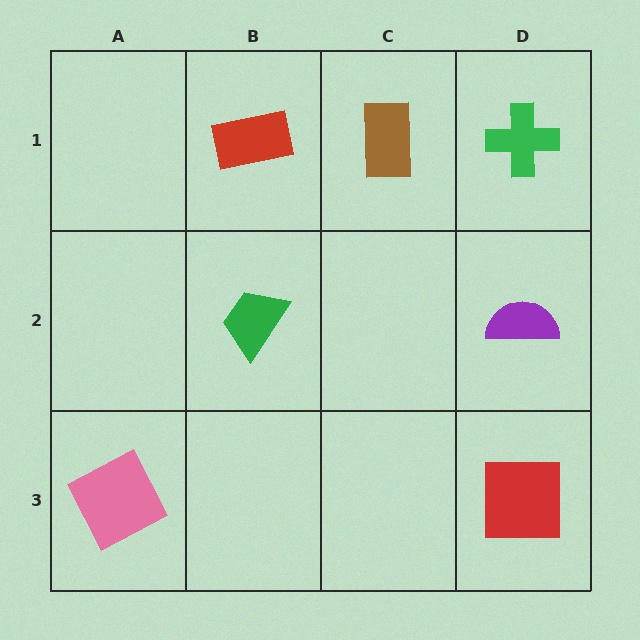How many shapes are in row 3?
2 shapes.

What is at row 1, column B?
A red rectangle.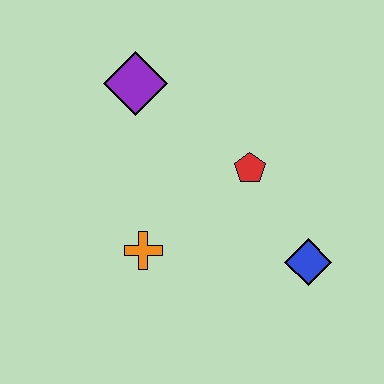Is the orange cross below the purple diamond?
Yes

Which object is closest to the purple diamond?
The red pentagon is closest to the purple diamond.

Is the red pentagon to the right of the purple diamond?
Yes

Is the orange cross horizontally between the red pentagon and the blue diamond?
No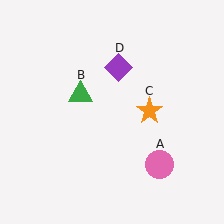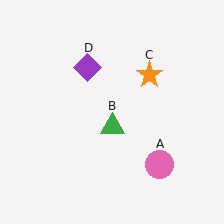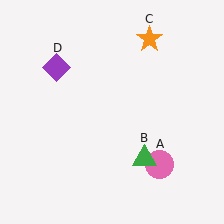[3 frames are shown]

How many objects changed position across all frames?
3 objects changed position: green triangle (object B), orange star (object C), purple diamond (object D).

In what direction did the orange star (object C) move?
The orange star (object C) moved up.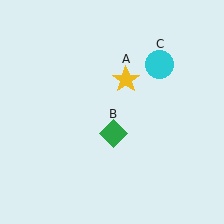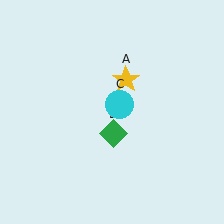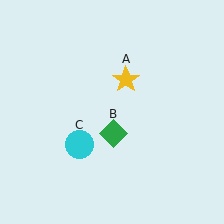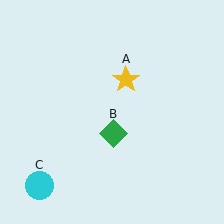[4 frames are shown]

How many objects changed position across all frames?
1 object changed position: cyan circle (object C).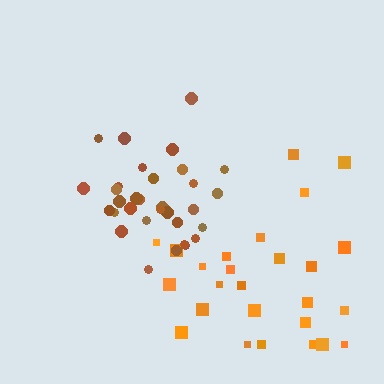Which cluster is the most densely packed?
Brown.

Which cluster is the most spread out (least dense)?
Orange.